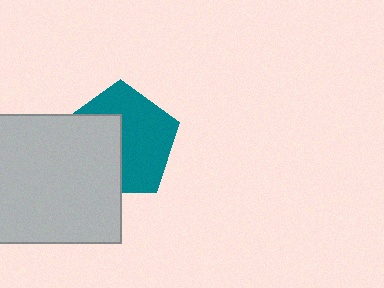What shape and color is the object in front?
The object in front is a light gray square.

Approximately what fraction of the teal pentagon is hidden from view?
Roughly 43% of the teal pentagon is hidden behind the light gray square.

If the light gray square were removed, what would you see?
You would see the complete teal pentagon.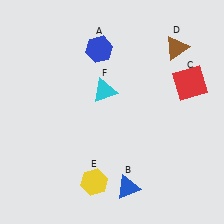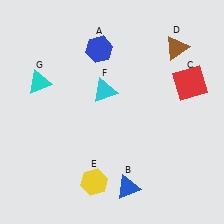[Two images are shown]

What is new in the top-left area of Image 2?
A cyan triangle (G) was added in the top-left area of Image 2.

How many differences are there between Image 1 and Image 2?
There is 1 difference between the two images.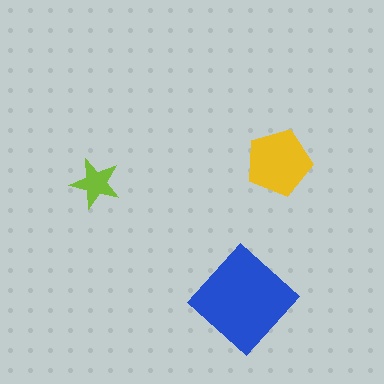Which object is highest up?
The yellow pentagon is topmost.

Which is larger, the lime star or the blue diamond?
The blue diamond.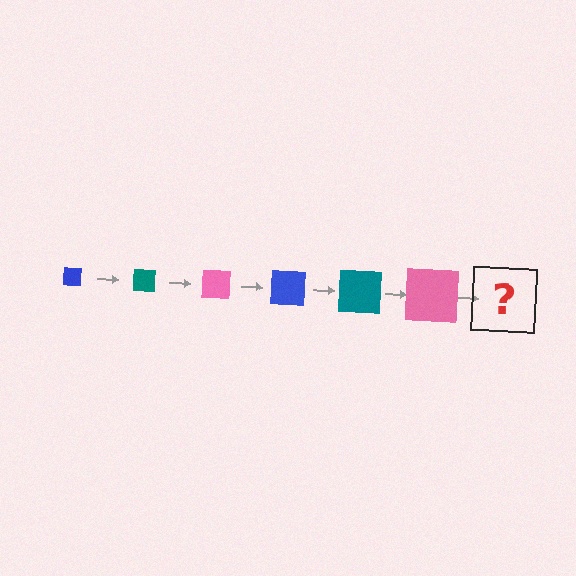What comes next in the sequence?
The next element should be a blue square, larger than the previous one.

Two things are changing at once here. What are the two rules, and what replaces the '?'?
The two rules are that the square grows larger each step and the color cycles through blue, teal, and pink. The '?' should be a blue square, larger than the previous one.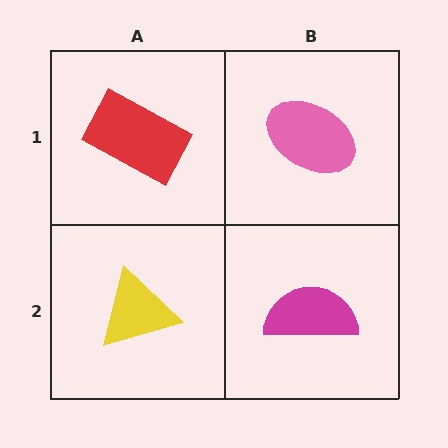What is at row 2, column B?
A magenta semicircle.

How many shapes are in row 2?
2 shapes.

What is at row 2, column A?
A yellow triangle.